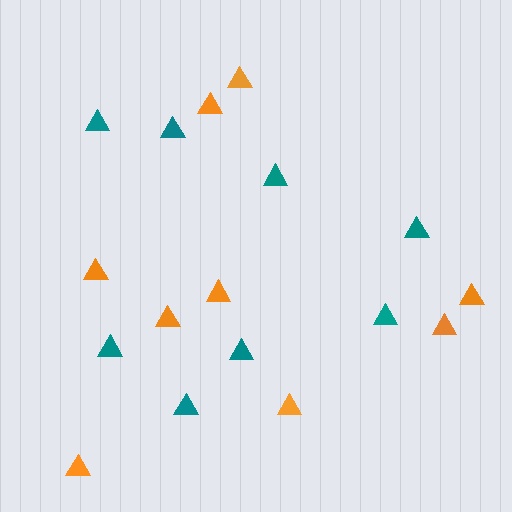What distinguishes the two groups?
There are 2 groups: one group of orange triangles (9) and one group of teal triangles (8).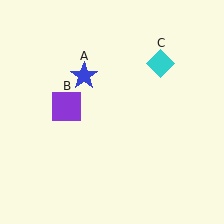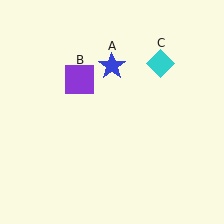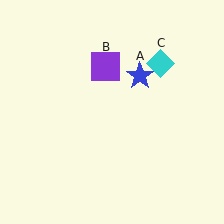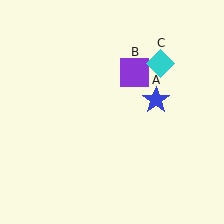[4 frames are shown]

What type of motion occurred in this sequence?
The blue star (object A), purple square (object B) rotated clockwise around the center of the scene.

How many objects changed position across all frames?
2 objects changed position: blue star (object A), purple square (object B).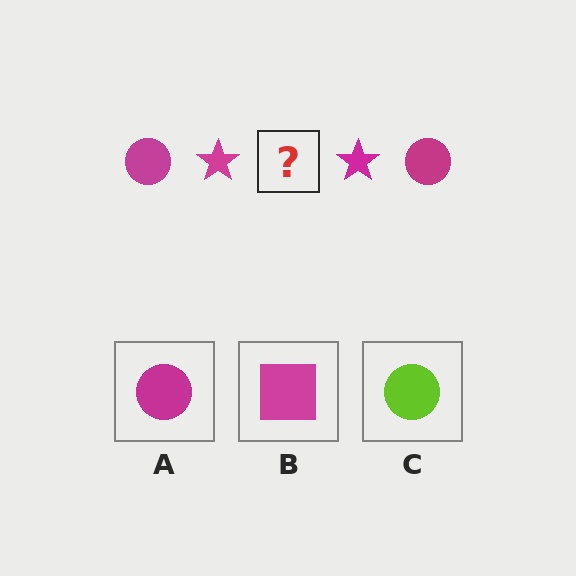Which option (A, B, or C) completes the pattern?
A.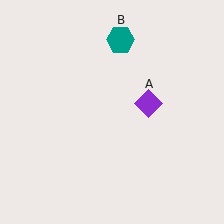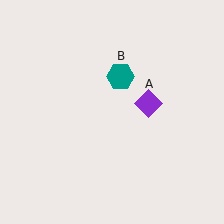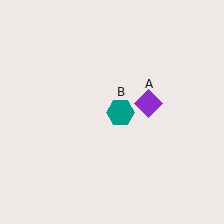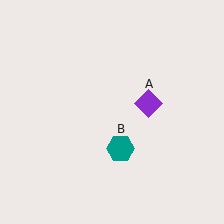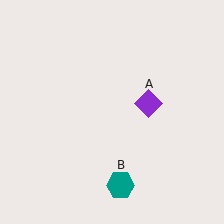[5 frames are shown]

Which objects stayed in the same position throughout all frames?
Purple diamond (object A) remained stationary.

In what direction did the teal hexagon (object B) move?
The teal hexagon (object B) moved down.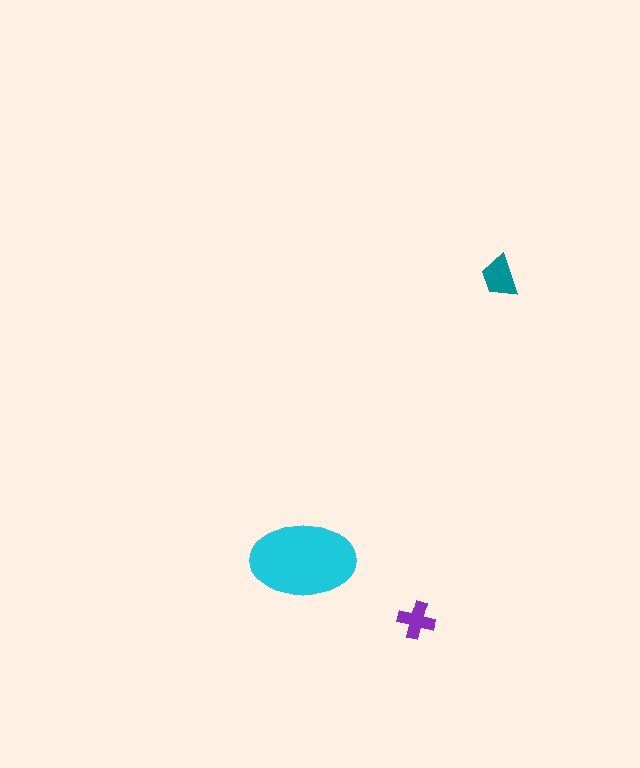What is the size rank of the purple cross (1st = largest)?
3rd.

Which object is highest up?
The teal trapezoid is topmost.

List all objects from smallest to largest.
The purple cross, the teal trapezoid, the cyan ellipse.